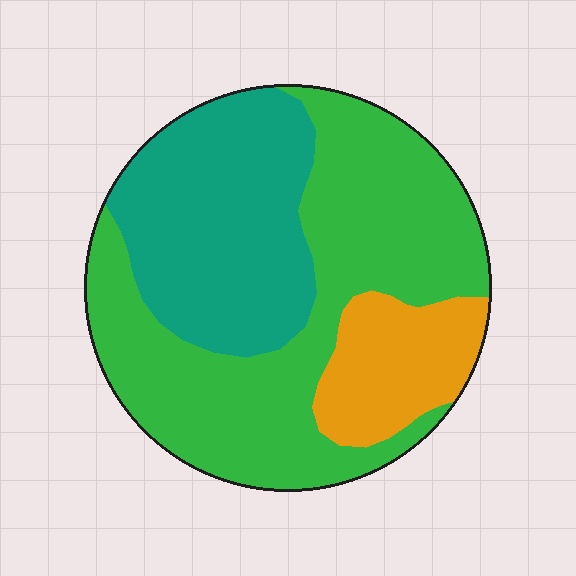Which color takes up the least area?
Orange, at roughly 15%.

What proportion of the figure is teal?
Teal takes up about one third (1/3) of the figure.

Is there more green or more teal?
Green.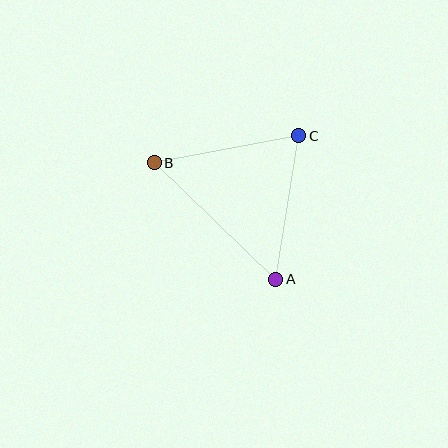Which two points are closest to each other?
Points A and C are closest to each other.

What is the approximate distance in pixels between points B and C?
The distance between B and C is approximately 147 pixels.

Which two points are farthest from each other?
Points A and B are farthest from each other.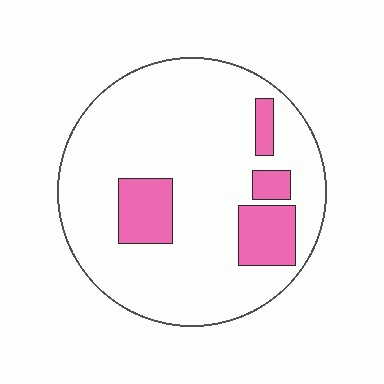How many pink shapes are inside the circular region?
4.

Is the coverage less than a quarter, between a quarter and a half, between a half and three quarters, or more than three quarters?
Less than a quarter.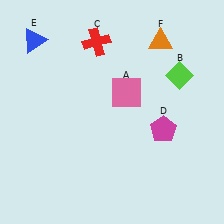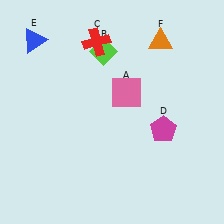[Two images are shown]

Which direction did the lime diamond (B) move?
The lime diamond (B) moved left.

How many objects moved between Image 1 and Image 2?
1 object moved between the two images.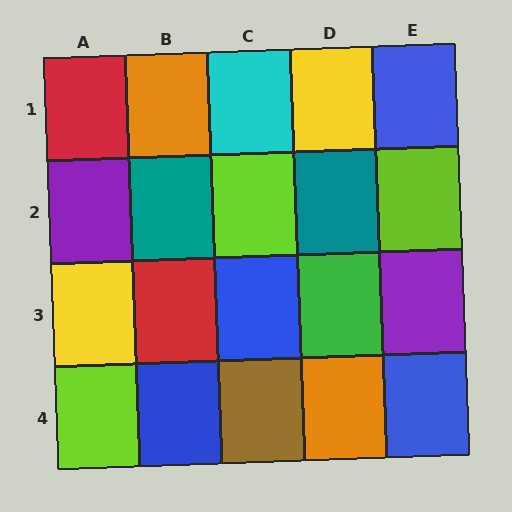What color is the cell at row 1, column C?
Cyan.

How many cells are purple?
2 cells are purple.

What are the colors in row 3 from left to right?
Yellow, red, blue, green, purple.